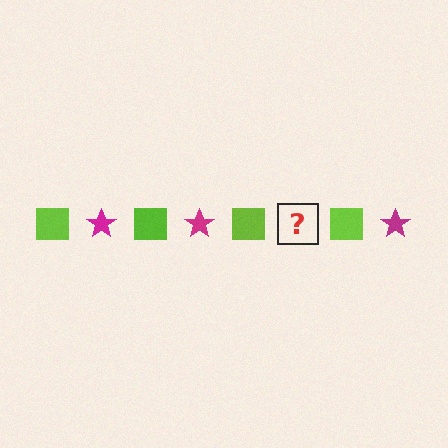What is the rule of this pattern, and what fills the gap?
The rule is that the pattern alternates between lime square and magenta star. The gap should be filled with a magenta star.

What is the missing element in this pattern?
The missing element is a magenta star.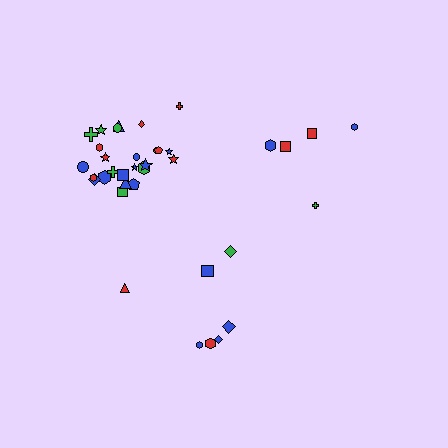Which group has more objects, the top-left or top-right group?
The top-left group.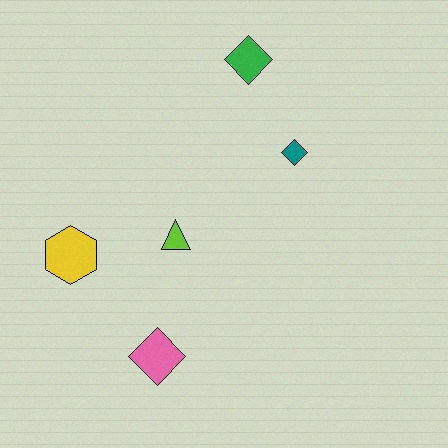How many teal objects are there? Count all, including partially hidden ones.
There is 1 teal object.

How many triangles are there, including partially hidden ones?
There is 1 triangle.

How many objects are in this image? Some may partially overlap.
There are 5 objects.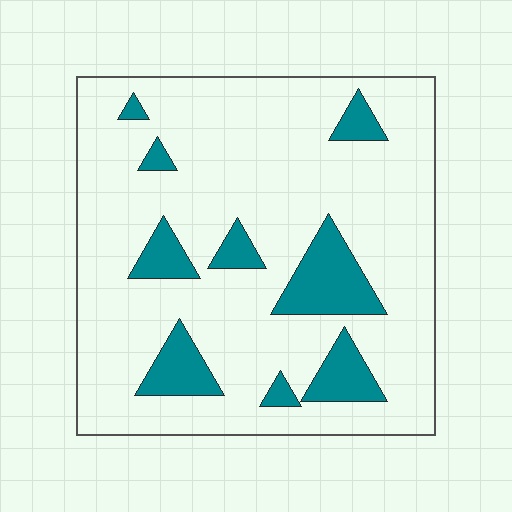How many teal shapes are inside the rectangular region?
9.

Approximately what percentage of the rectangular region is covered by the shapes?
Approximately 15%.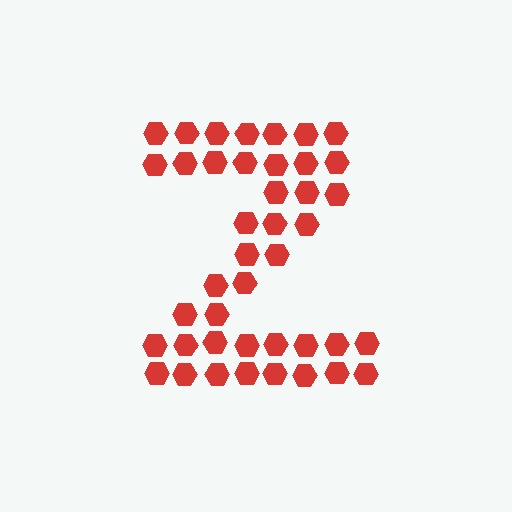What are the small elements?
The small elements are hexagons.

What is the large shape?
The large shape is the letter Z.